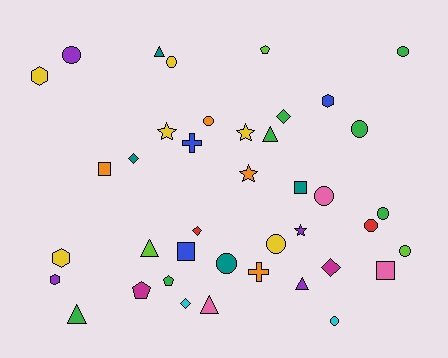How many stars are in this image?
There are 4 stars.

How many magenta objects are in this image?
There are 2 magenta objects.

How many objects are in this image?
There are 40 objects.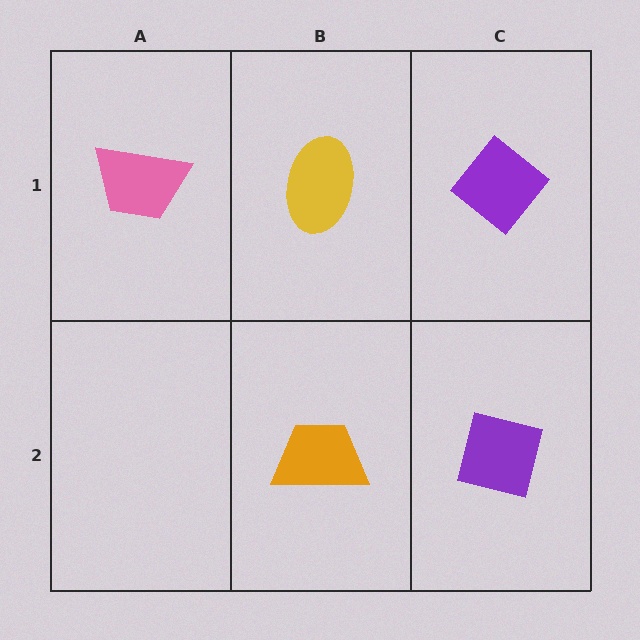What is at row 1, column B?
A yellow ellipse.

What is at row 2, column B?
An orange trapezoid.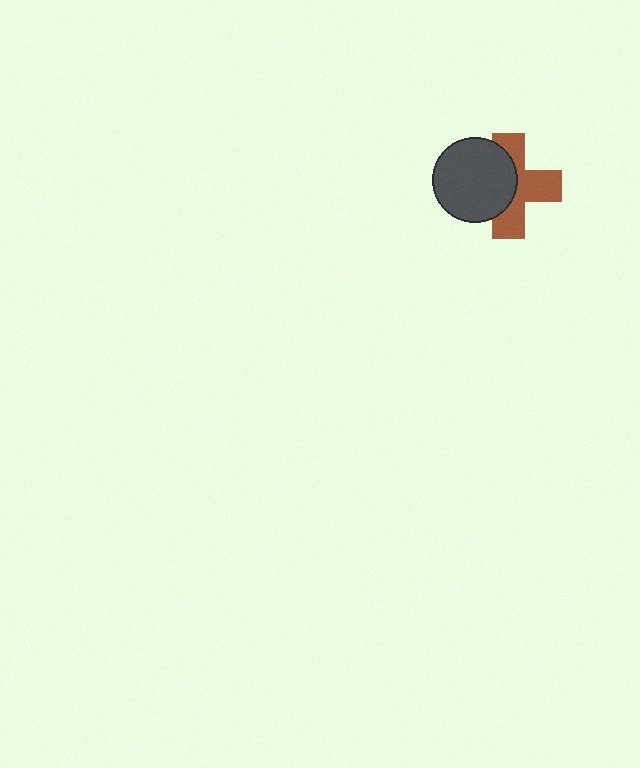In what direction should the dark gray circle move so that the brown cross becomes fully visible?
The dark gray circle should move left. That is the shortest direction to clear the overlap and leave the brown cross fully visible.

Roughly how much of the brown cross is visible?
About half of it is visible (roughly 55%).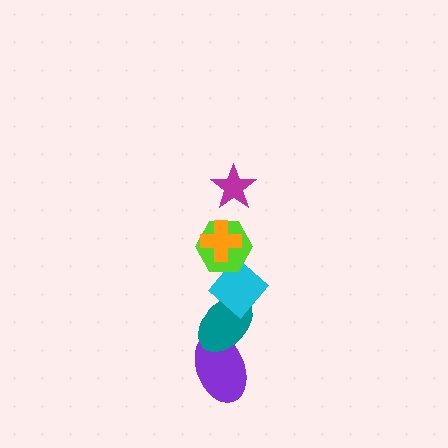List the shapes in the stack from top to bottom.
From top to bottom: the magenta star, the orange cross, the lime hexagon, the cyan diamond, the teal ellipse, the purple ellipse.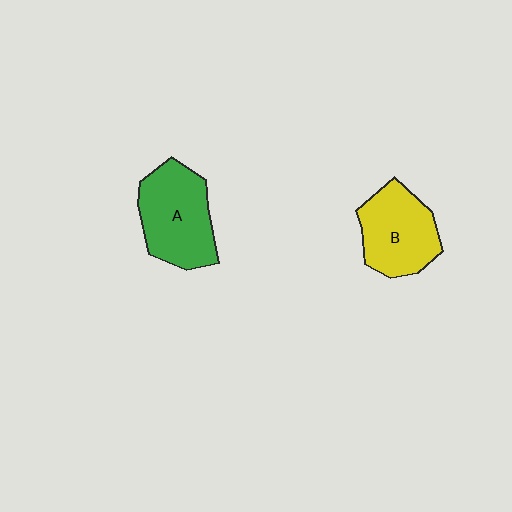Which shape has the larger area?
Shape A (green).